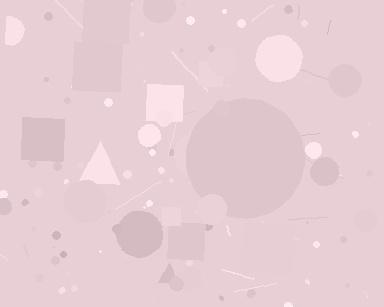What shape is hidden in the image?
A circle is hidden in the image.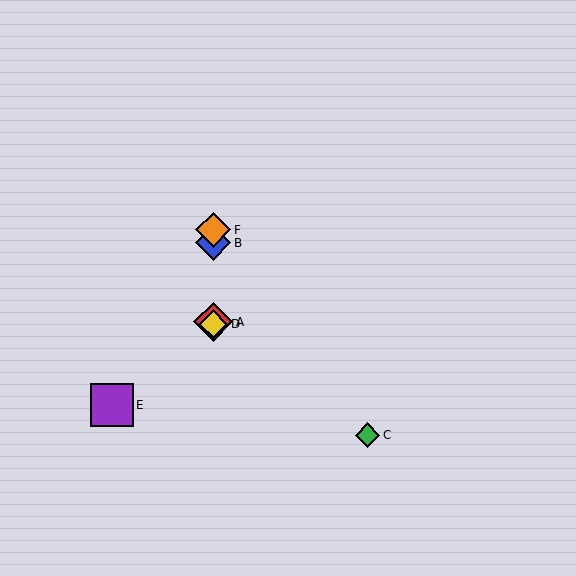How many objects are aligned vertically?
4 objects (A, B, D, F) are aligned vertically.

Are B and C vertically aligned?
No, B is at x≈213 and C is at x≈368.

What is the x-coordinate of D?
Object D is at x≈213.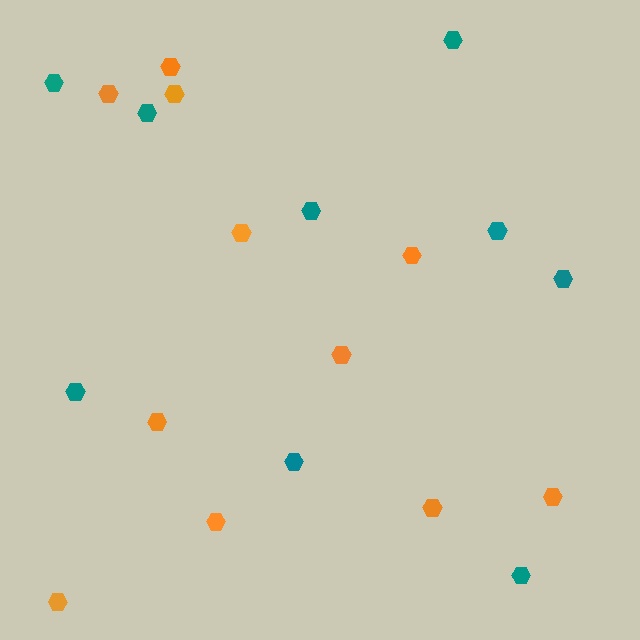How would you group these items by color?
There are 2 groups: one group of orange hexagons (11) and one group of teal hexagons (9).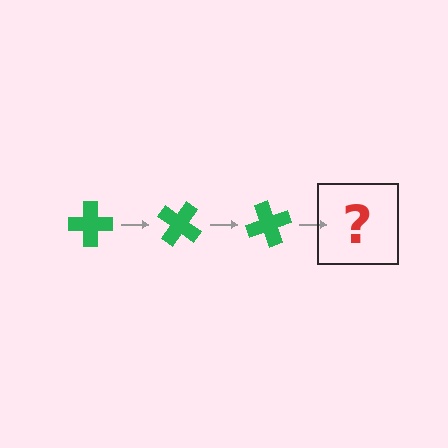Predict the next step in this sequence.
The next step is a green cross rotated 105 degrees.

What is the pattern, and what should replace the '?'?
The pattern is that the cross rotates 35 degrees each step. The '?' should be a green cross rotated 105 degrees.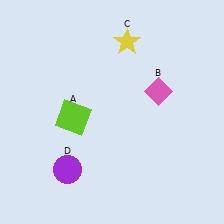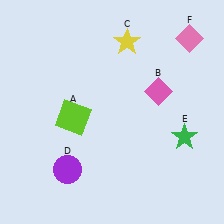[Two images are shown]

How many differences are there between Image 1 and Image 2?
There are 2 differences between the two images.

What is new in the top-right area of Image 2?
A pink diamond (F) was added in the top-right area of Image 2.